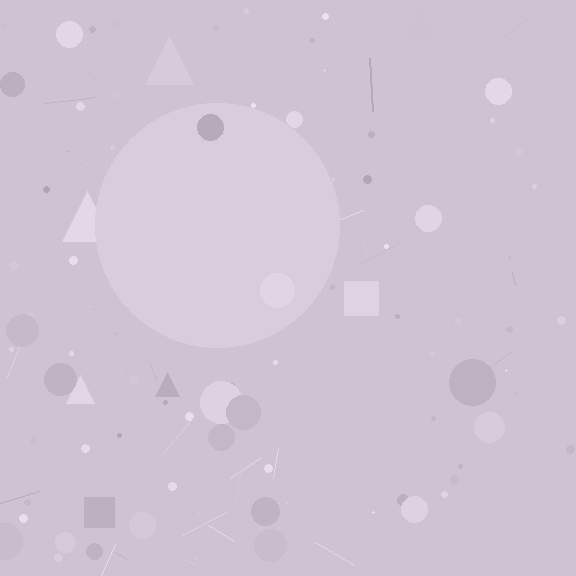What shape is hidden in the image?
A circle is hidden in the image.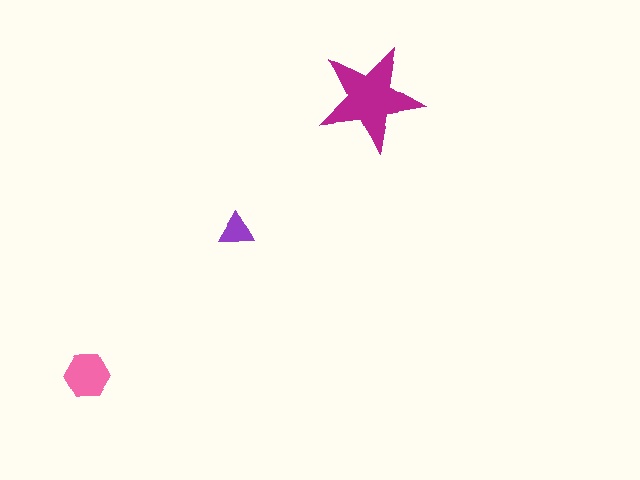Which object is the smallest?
The purple triangle.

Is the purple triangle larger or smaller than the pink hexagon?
Smaller.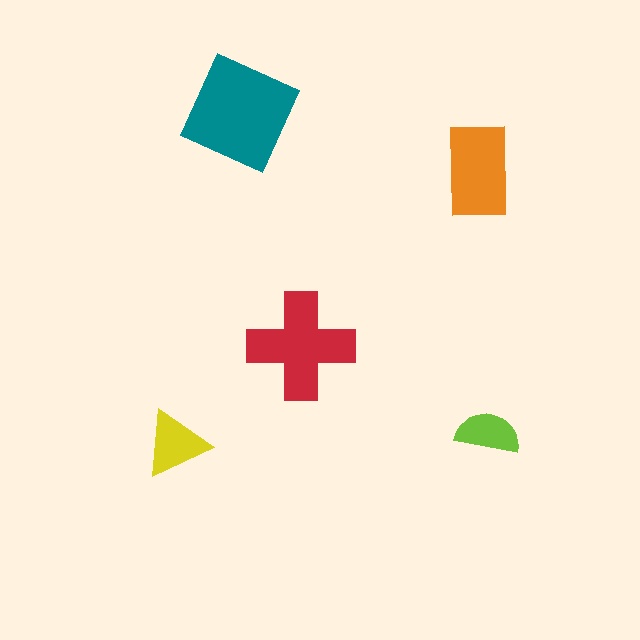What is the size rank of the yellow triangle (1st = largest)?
4th.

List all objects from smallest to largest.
The lime semicircle, the yellow triangle, the orange rectangle, the red cross, the teal diamond.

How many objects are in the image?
There are 5 objects in the image.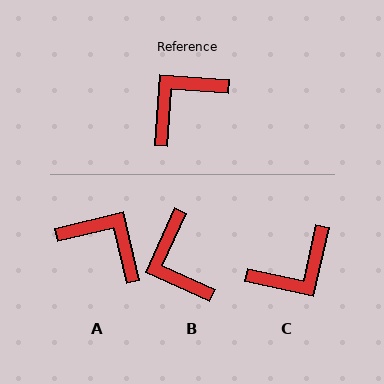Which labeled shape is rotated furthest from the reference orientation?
C, about 171 degrees away.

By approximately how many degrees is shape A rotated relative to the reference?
Approximately 73 degrees clockwise.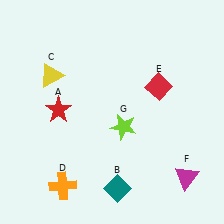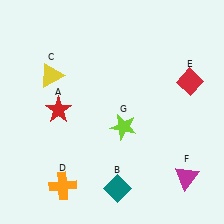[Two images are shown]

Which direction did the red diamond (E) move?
The red diamond (E) moved right.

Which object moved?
The red diamond (E) moved right.